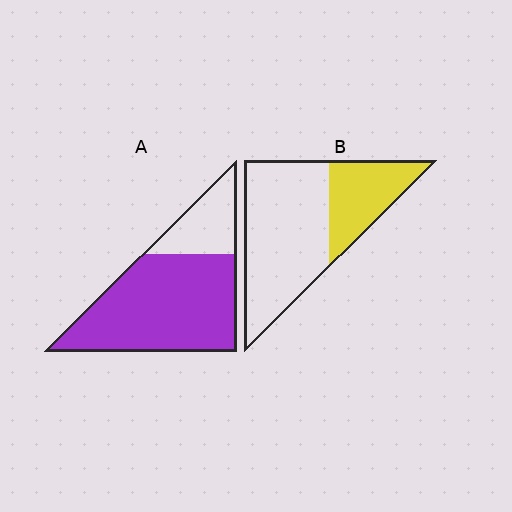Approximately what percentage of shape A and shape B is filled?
A is approximately 75% and B is approximately 30%.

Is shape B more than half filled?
No.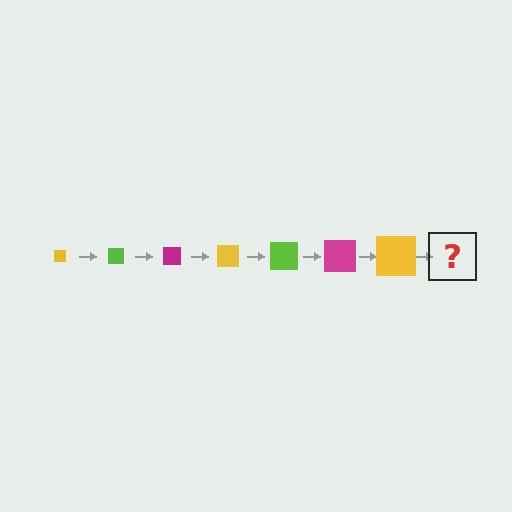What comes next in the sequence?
The next element should be a lime square, larger than the previous one.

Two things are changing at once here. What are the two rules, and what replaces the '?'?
The two rules are that the square grows larger each step and the color cycles through yellow, lime, and magenta. The '?' should be a lime square, larger than the previous one.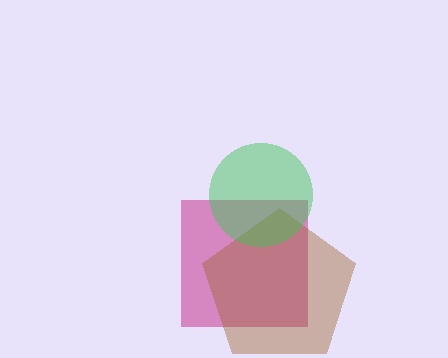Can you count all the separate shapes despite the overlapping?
Yes, there are 3 separate shapes.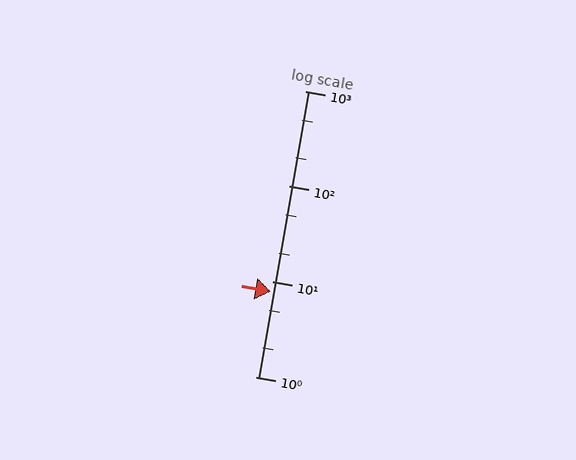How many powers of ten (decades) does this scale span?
The scale spans 3 decades, from 1 to 1000.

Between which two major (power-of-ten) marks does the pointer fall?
The pointer is between 1 and 10.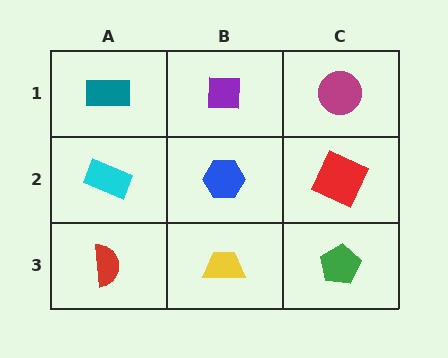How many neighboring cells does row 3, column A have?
2.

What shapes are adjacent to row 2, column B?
A purple square (row 1, column B), a yellow trapezoid (row 3, column B), a cyan rectangle (row 2, column A), a red square (row 2, column C).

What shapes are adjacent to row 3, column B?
A blue hexagon (row 2, column B), a red semicircle (row 3, column A), a green pentagon (row 3, column C).